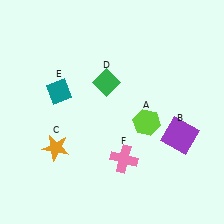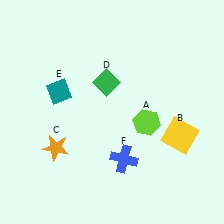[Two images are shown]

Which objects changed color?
B changed from purple to yellow. F changed from pink to blue.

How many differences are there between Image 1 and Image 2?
There are 2 differences between the two images.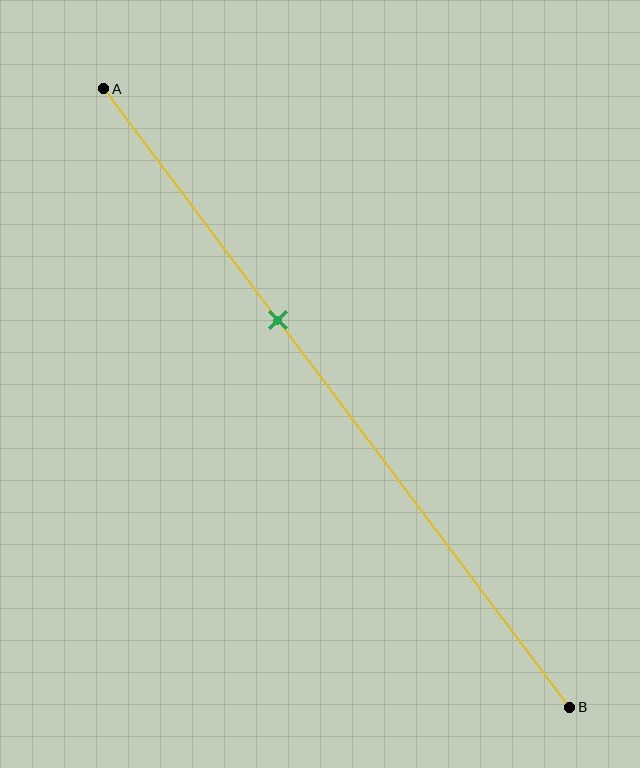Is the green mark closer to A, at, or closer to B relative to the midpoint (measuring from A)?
The green mark is closer to point A than the midpoint of segment AB.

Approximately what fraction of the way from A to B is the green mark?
The green mark is approximately 35% of the way from A to B.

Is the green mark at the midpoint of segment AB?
No, the mark is at about 35% from A, not at the 50% midpoint.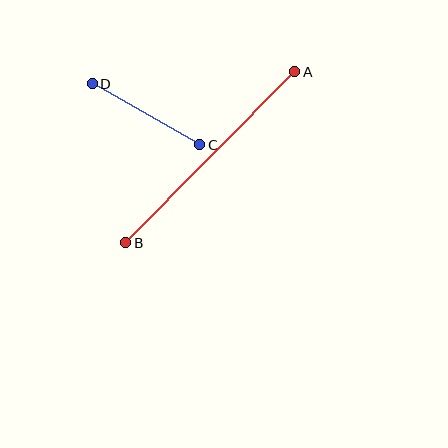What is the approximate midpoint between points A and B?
The midpoint is at approximately (210, 157) pixels.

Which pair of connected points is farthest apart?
Points A and B are farthest apart.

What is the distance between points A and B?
The distance is approximately 241 pixels.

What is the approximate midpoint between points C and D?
The midpoint is at approximately (146, 114) pixels.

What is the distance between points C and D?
The distance is approximately 123 pixels.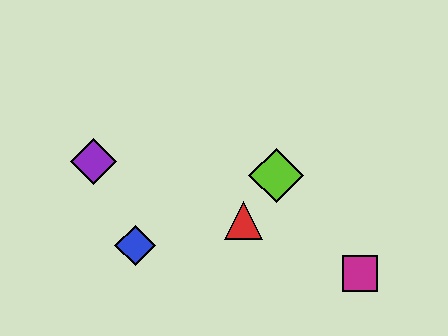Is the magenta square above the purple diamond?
No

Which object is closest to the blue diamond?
The purple diamond is closest to the blue diamond.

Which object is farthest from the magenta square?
The purple diamond is farthest from the magenta square.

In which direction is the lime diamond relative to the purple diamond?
The lime diamond is to the right of the purple diamond.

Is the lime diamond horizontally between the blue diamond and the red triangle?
No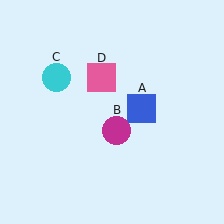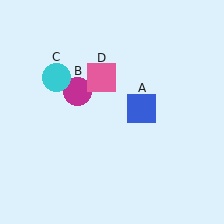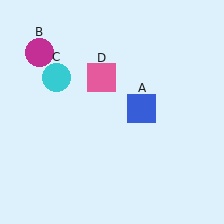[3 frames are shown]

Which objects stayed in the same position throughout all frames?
Blue square (object A) and cyan circle (object C) and pink square (object D) remained stationary.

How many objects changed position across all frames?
1 object changed position: magenta circle (object B).